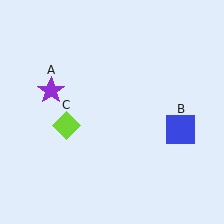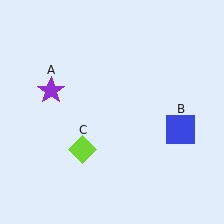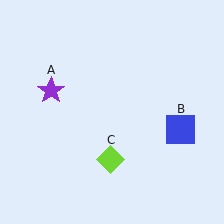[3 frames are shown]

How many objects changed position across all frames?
1 object changed position: lime diamond (object C).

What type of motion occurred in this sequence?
The lime diamond (object C) rotated counterclockwise around the center of the scene.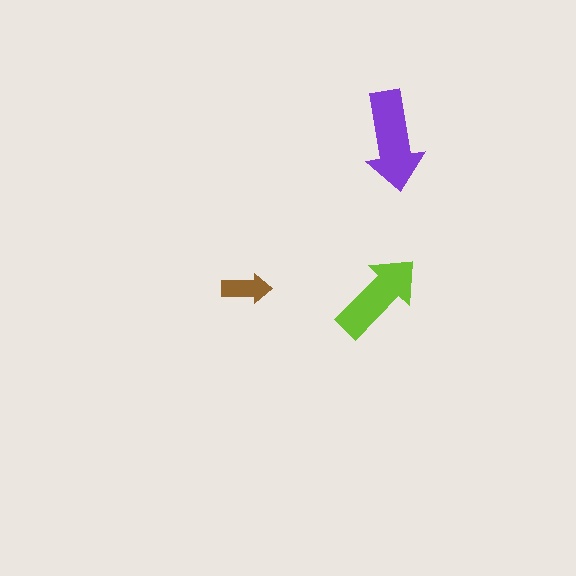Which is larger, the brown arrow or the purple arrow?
The purple one.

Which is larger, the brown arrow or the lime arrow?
The lime one.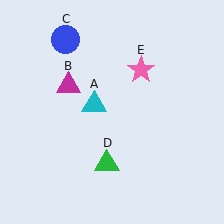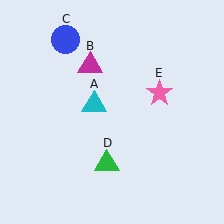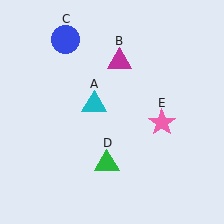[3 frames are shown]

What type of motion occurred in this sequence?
The magenta triangle (object B), pink star (object E) rotated clockwise around the center of the scene.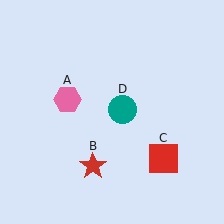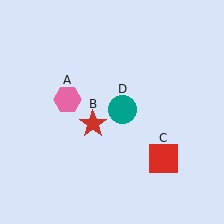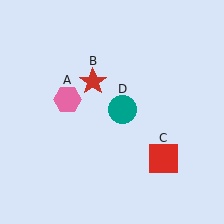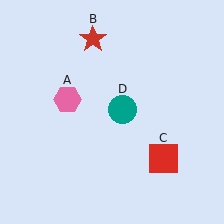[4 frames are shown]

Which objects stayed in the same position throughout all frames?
Pink hexagon (object A) and red square (object C) and teal circle (object D) remained stationary.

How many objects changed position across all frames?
1 object changed position: red star (object B).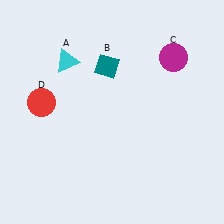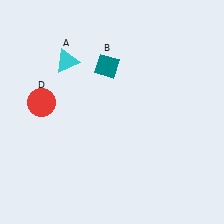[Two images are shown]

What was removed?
The magenta circle (C) was removed in Image 2.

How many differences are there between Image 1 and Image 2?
There is 1 difference between the two images.